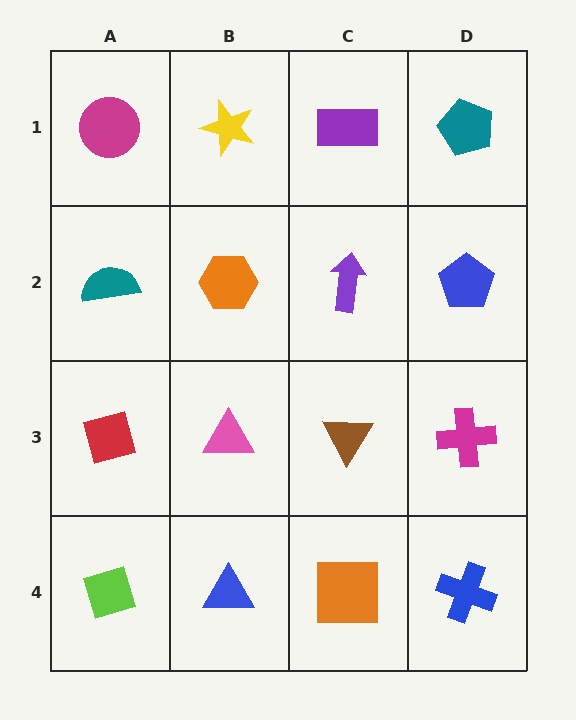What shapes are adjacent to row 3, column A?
A teal semicircle (row 2, column A), a lime diamond (row 4, column A), a pink triangle (row 3, column B).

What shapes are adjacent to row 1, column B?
An orange hexagon (row 2, column B), a magenta circle (row 1, column A), a purple rectangle (row 1, column C).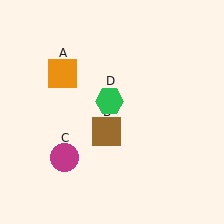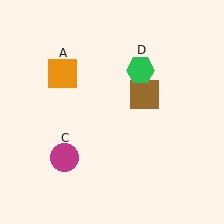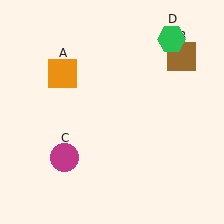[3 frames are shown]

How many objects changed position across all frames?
2 objects changed position: brown square (object B), green hexagon (object D).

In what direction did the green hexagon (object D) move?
The green hexagon (object D) moved up and to the right.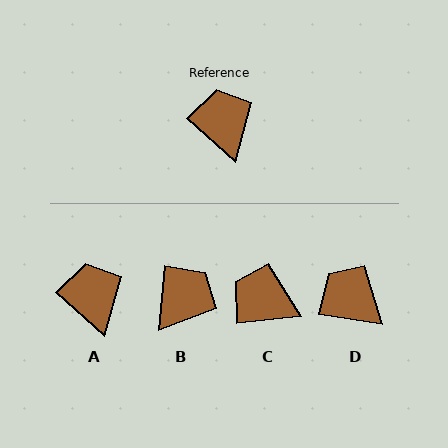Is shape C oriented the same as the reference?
No, it is off by about 47 degrees.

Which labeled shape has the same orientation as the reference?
A.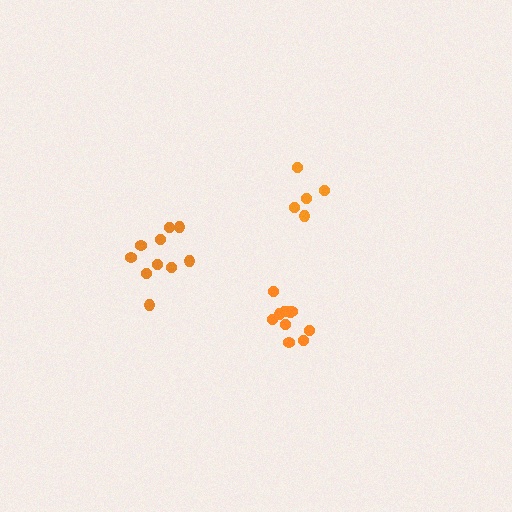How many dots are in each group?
Group 1: 5 dots, Group 2: 10 dots, Group 3: 11 dots (26 total).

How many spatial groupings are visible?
There are 3 spatial groupings.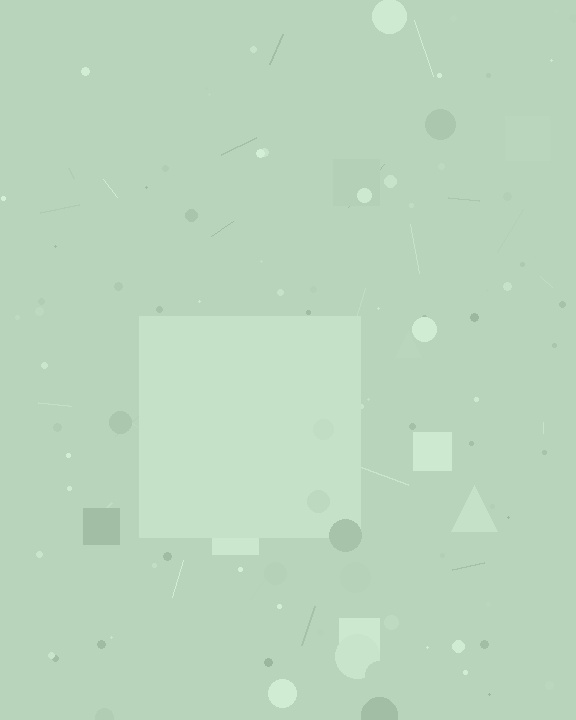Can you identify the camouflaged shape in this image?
The camouflaged shape is a square.